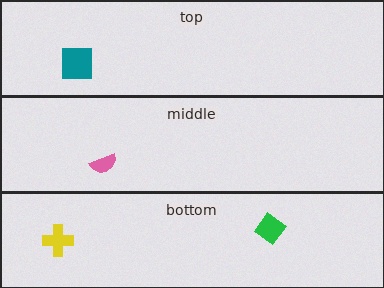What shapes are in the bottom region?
The green diamond, the yellow cross.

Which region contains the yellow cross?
The bottom region.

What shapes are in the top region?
The teal square.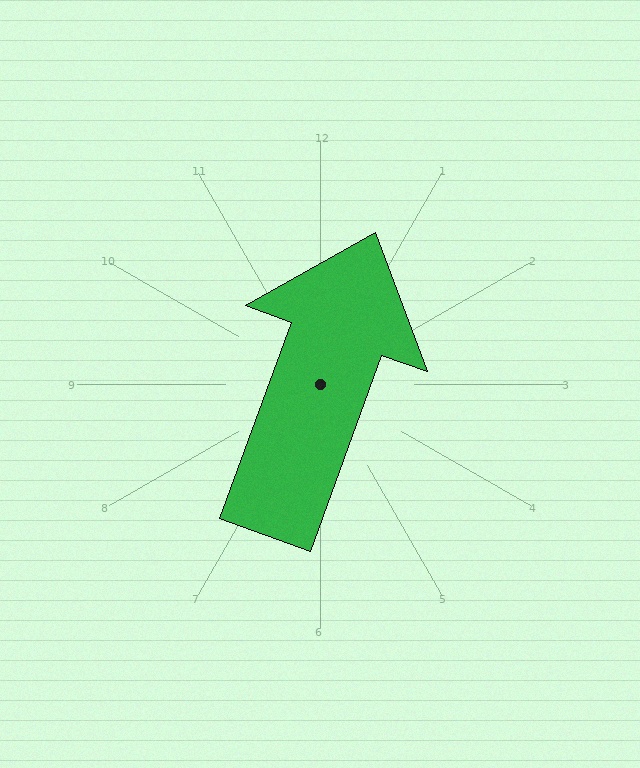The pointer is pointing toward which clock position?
Roughly 1 o'clock.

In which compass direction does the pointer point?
North.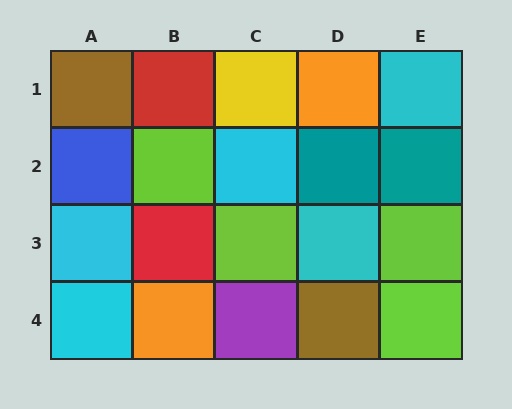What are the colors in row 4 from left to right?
Cyan, orange, purple, brown, lime.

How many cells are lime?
4 cells are lime.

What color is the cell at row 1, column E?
Cyan.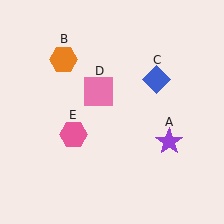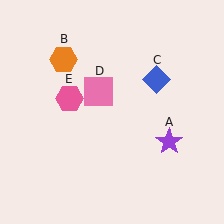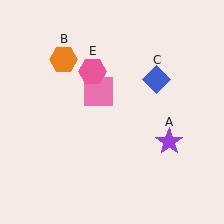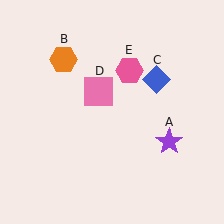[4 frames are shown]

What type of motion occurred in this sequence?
The pink hexagon (object E) rotated clockwise around the center of the scene.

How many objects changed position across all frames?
1 object changed position: pink hexagon (object E).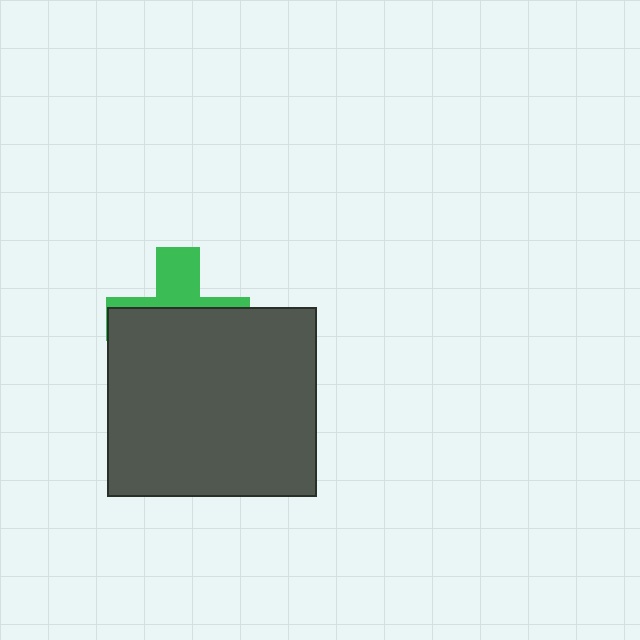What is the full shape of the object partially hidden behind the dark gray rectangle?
The partially hidden object is a green cross.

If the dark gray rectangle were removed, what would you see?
You would see the complete green cross.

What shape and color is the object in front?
The object in front is a dark gray rectangle.